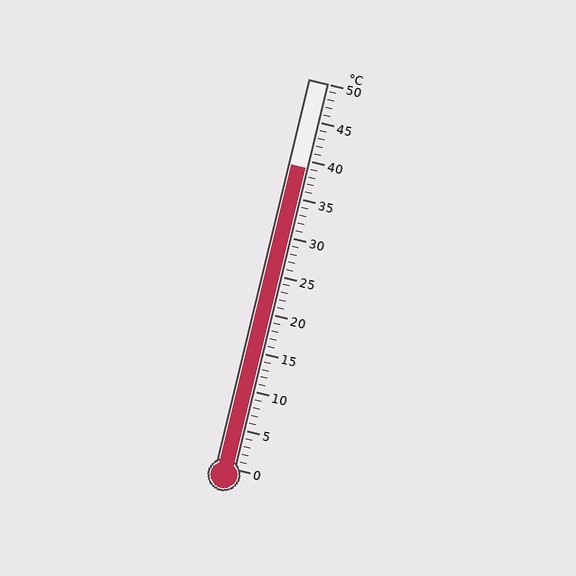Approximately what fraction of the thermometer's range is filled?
The thermometer is filled to approximately 80% of its range.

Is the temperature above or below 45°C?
The temperature is below 45°C.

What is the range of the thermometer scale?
The thermometer scale ranges from 0°C to 50°C.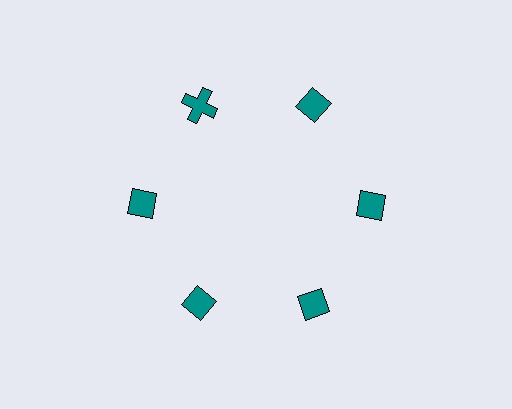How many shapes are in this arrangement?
There are 6 shapes arranged in a ring pattern.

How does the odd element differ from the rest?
It has a different shape: cross instead of diamond.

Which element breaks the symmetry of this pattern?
The teal cross at roughly the 11 o'clock position breaks the symmetry. All other shapes are teal diamonds.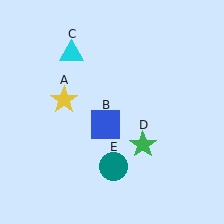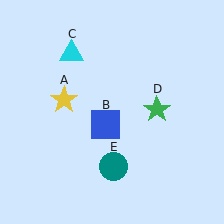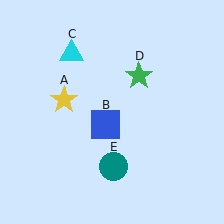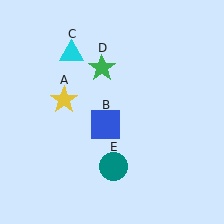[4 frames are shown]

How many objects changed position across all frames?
1 object changed position: green star (object D).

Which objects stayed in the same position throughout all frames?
Yellow star (object A) and blue square (object B) and cyan triangle (object C) and teal circle (object E) remained stationary.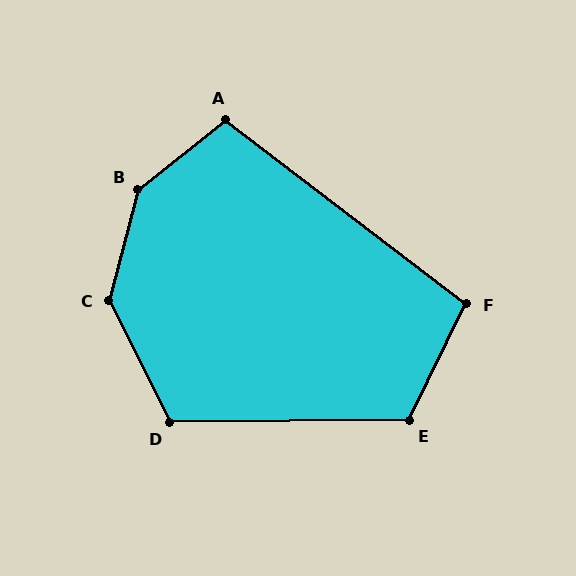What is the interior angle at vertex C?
Approximately 139 degrees (obtuse).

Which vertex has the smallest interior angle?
F, at approximately 101 degrees.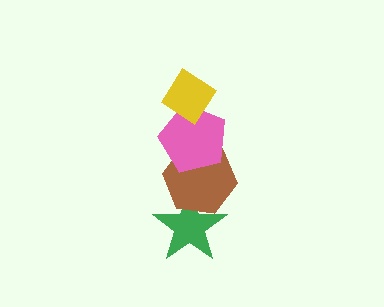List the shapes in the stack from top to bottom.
From top to bottom: the yellow diamond, the pink pentagon, the brown hexagon, the green star.